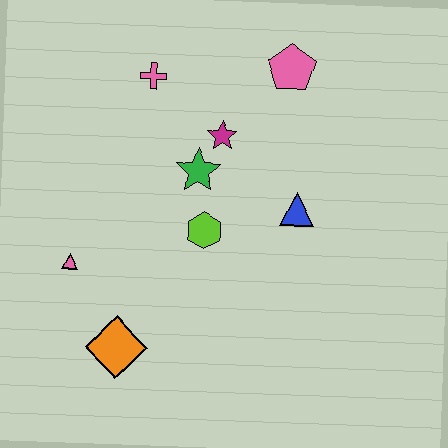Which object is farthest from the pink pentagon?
The orange diamond is farthest from the pink pentagon.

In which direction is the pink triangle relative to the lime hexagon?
The pink triangle is to the left of the lime hexagon.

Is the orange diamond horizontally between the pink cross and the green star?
No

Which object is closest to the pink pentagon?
The magenta star is closest to the pink pentagon.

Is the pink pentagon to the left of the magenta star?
No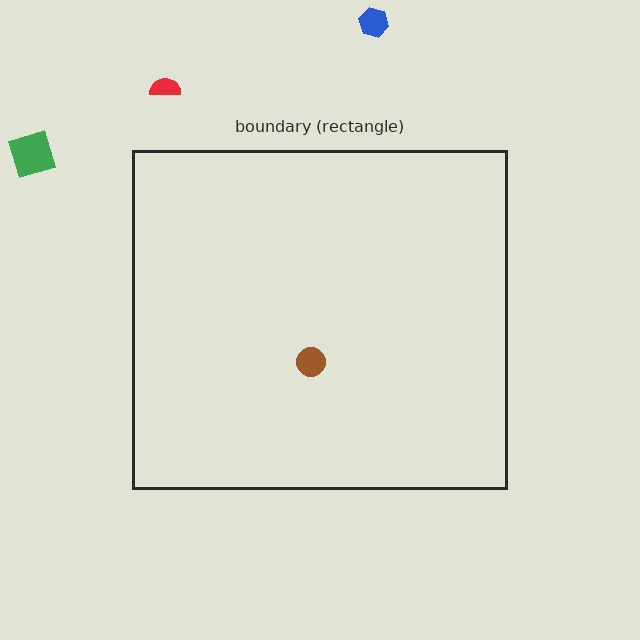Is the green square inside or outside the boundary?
Outside.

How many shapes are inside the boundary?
1 inside, 3 outside.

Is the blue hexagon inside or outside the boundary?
Outside.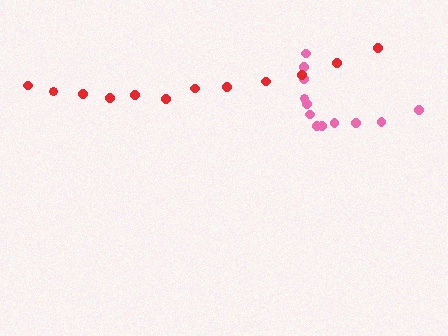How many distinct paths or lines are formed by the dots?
There are 2 distinct paths.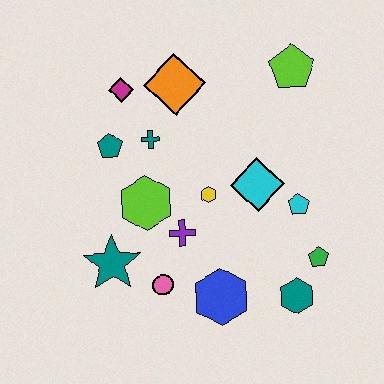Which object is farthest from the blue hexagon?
The lime pentagon is farthest from the blue hexagon.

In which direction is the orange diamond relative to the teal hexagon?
The orange diamond is above the teal hexagon.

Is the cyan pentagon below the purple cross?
No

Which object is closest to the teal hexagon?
The green pentagon is closest to the teal hexagon.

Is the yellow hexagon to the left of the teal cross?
No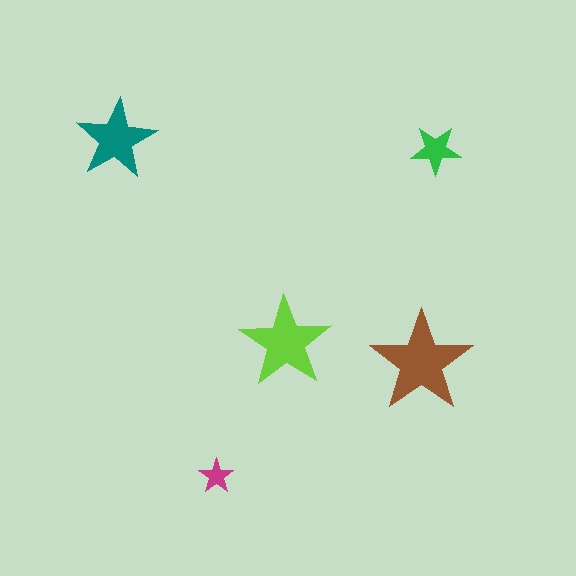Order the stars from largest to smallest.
the brown one, the lime one, the teal one, the green one, the magenta one.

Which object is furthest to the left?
The teal star is leftmost.